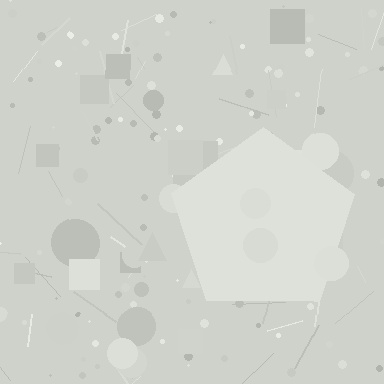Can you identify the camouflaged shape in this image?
The camouflaged shape is a pentagon.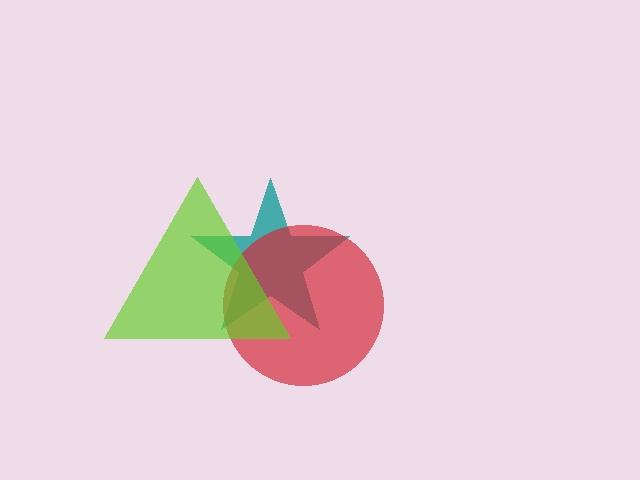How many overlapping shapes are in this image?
There are 3 overlapping shapes in the image.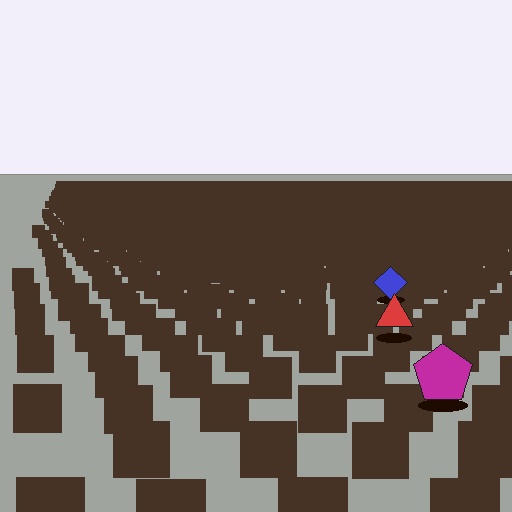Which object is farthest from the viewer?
The blue diamond is farthest from the viewer. It appears smaller and the ground texture around it is denser.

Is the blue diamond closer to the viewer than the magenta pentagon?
No. The magenta pentagon is closer — you can tell from the texture gradient: the ground texture is coarser near it.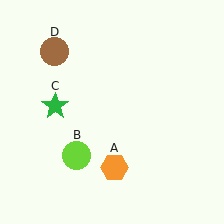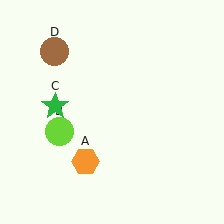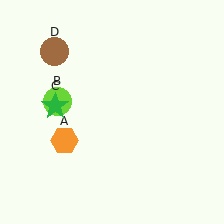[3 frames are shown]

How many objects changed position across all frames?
2 objects changed position: orange hexagon (object A), lime circle (object B).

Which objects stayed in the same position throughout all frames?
Green star (object C) and brown circle (object D) remained stationary.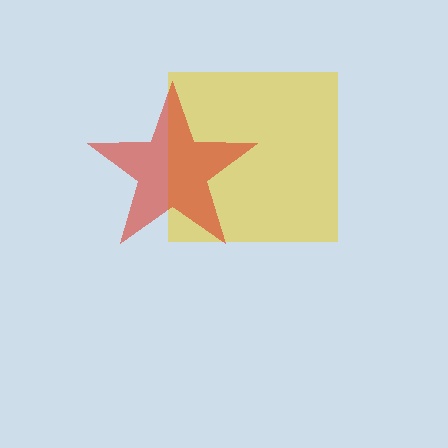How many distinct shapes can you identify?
There are 2 distinct shapes: a yellow square, a red star.